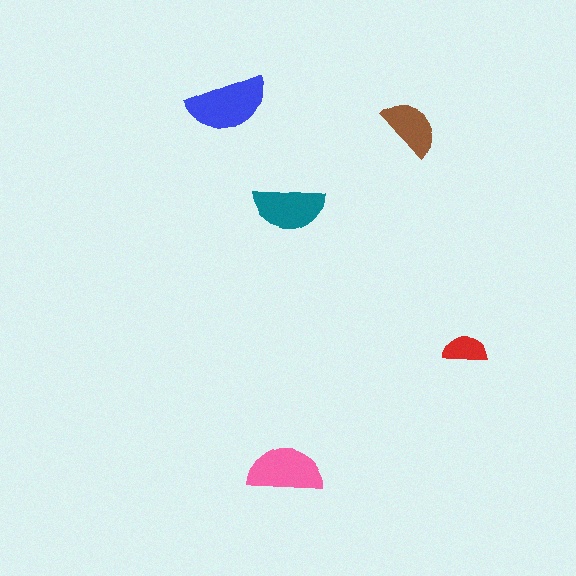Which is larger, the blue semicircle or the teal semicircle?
The blue one.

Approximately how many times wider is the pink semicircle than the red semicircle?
About 1.5 times wider.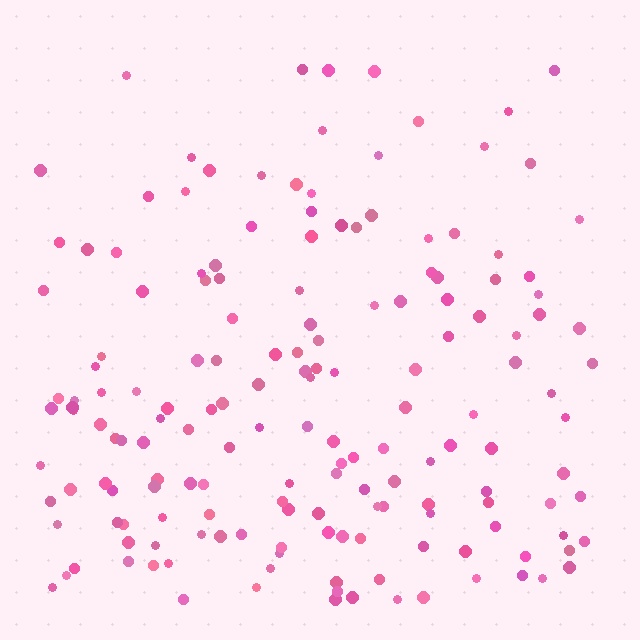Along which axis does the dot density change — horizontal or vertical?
Vertical.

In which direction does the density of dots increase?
From top to bottom, with the bottom side densest.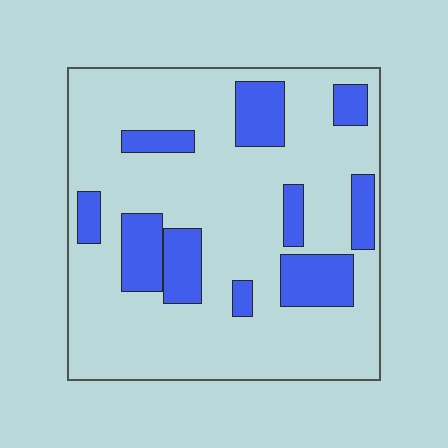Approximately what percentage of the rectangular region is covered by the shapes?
Approximately 20%.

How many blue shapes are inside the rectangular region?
10.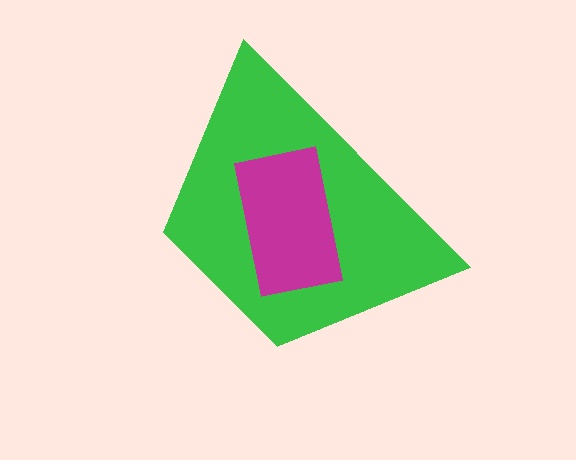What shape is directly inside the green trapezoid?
The magenta rectangle.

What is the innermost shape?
The magenta rectangle.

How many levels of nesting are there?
2.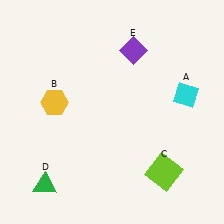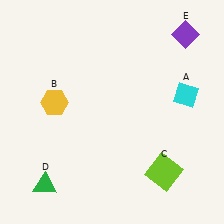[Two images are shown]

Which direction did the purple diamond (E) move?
The purple diamond (E) moved right.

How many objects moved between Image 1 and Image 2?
1 object moved between the two images.